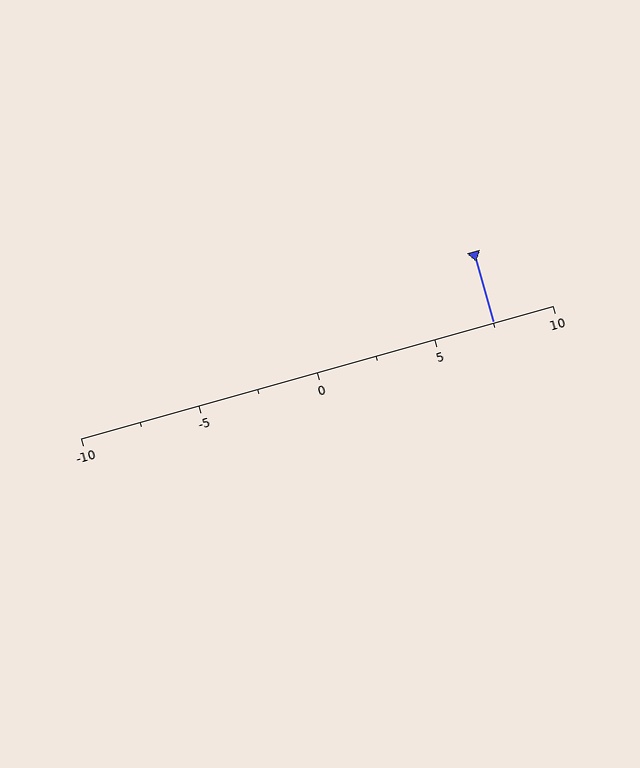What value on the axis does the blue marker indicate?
The marker indicates approximately 7.5.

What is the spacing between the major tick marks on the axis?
The major ticks are spaced 5 apart.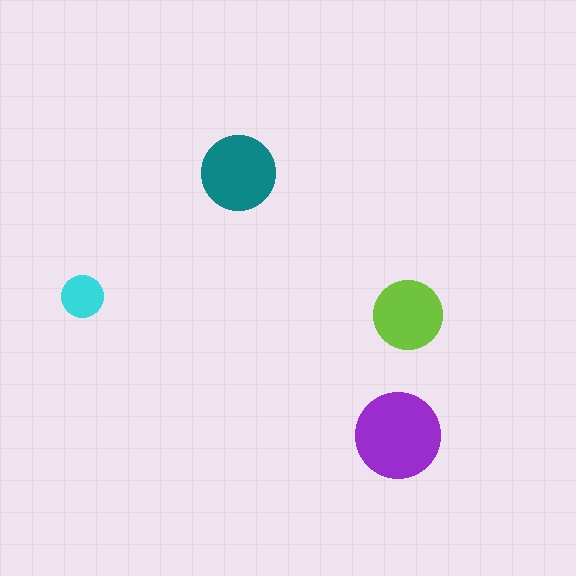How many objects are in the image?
There are 4 objects in the image.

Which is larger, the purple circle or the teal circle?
The purple one.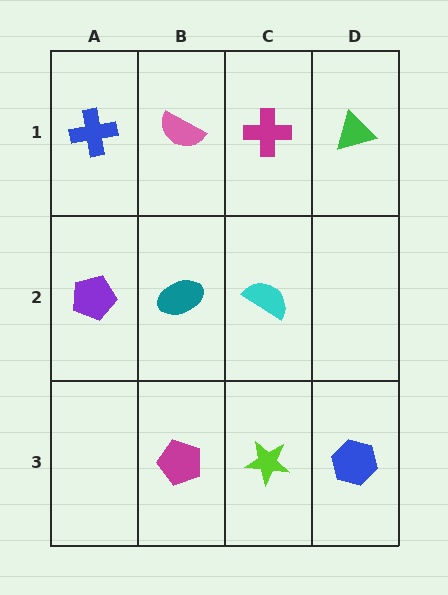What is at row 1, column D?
A green triangle.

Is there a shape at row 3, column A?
No, that cell is empty.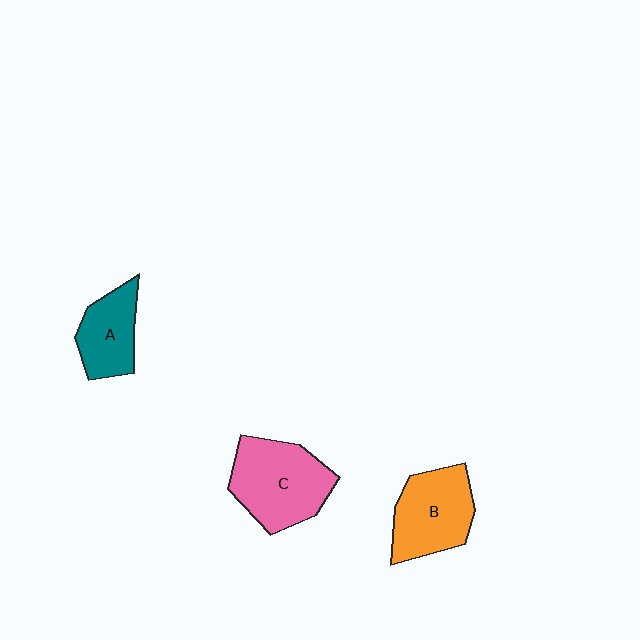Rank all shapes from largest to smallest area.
From largest to smallest: C (pink), B (orange), A (teal).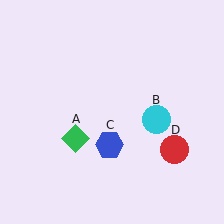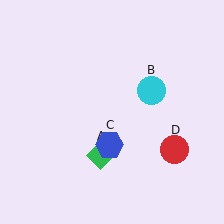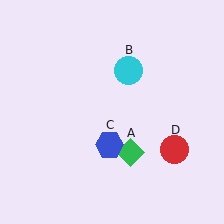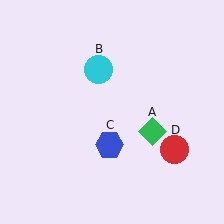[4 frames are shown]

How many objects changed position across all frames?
2 objects changed position: green diamond (object A), cyan circle (object B).